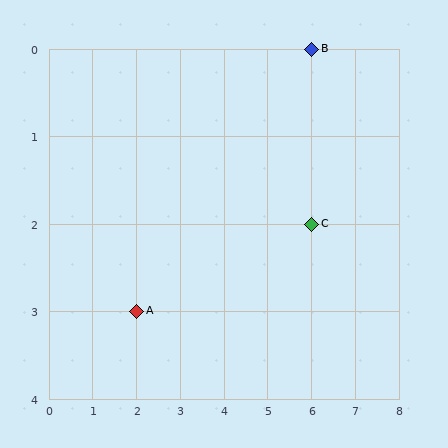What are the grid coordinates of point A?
Point A is at grid coordinates (2, 3).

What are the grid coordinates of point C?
Point C is at grid coordinates (6, 2).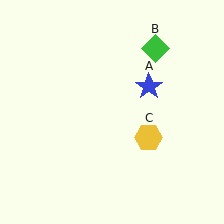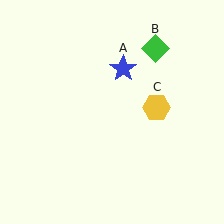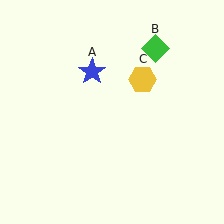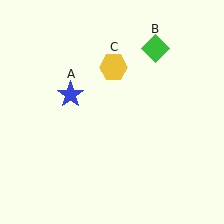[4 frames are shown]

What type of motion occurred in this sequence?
The blue star (object A), yellow hexagon (object C) rotated counterclockwise around the center of the scene.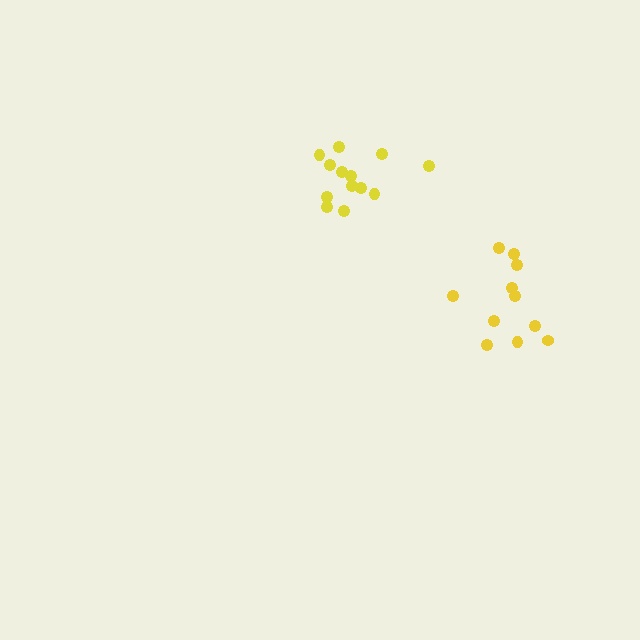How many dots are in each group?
Group 1: 11 dots, Group 2: 13 dots (24 total).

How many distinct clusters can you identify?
There are 2 distinct clusters.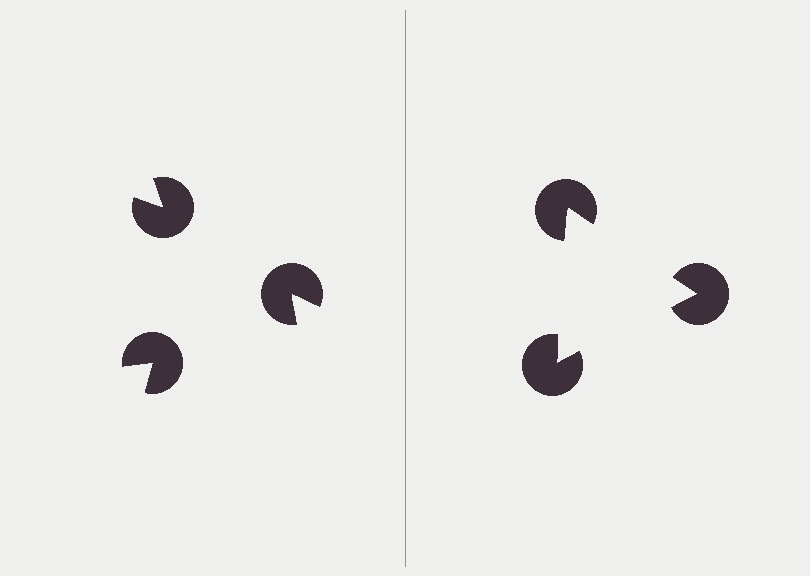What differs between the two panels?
The pac-man discs are positioned identically on both sides; only the wedge orientations differ. On the right they align to a triangle; on the left they are misaligned.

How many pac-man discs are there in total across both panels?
6 — 3 on each side.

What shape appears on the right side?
An illusory triangle.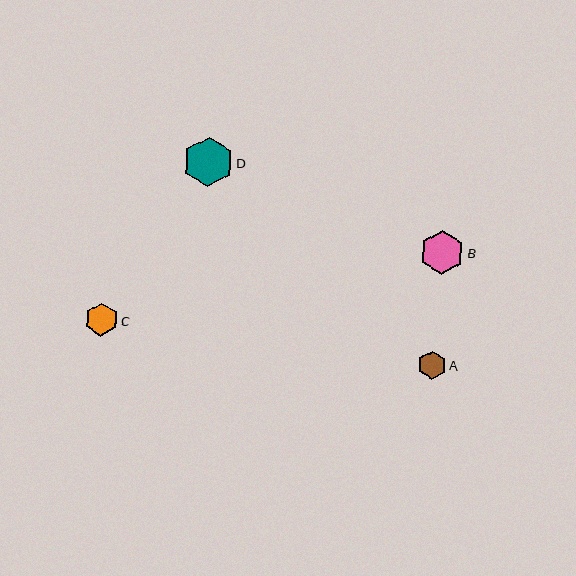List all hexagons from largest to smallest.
From largest to smallest: D, B, C, A.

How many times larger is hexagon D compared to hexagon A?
Hexagon D is approximately 1.8 times the size of hexagon A.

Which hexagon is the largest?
Hexagon D is the largest with a size of approximately 50 pixels.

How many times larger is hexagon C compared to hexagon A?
Hexagon C is approximately 1.2 times the size of hexagon A.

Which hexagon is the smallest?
Hexagon A is the smallest with a size of approximately 28 pixels.